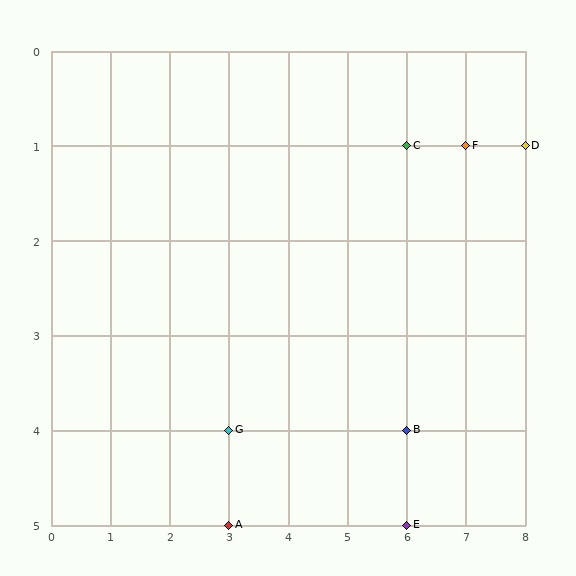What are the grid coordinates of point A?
Point A is at grid coordinates (3, 5).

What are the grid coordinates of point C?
Point C is at grid coordinates (6, 1).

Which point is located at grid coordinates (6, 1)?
Point C is at (6, 1).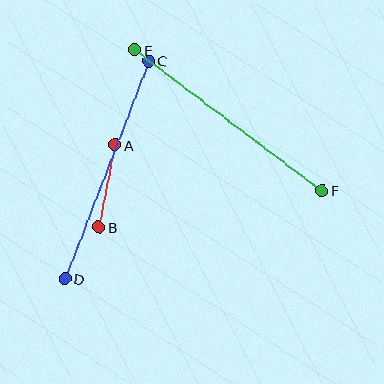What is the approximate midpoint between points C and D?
The midpoint is at approximately (107, 170) pixels.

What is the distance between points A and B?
The distance is approximately 84 pixels.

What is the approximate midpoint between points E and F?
The midpoint is at approximately (228, 120) pixels.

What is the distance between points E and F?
The distance is approximately 235 pixels.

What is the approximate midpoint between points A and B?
The midpoint is at approximately (107, 186) pixels.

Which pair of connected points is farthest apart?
Points E and F are farthest apart.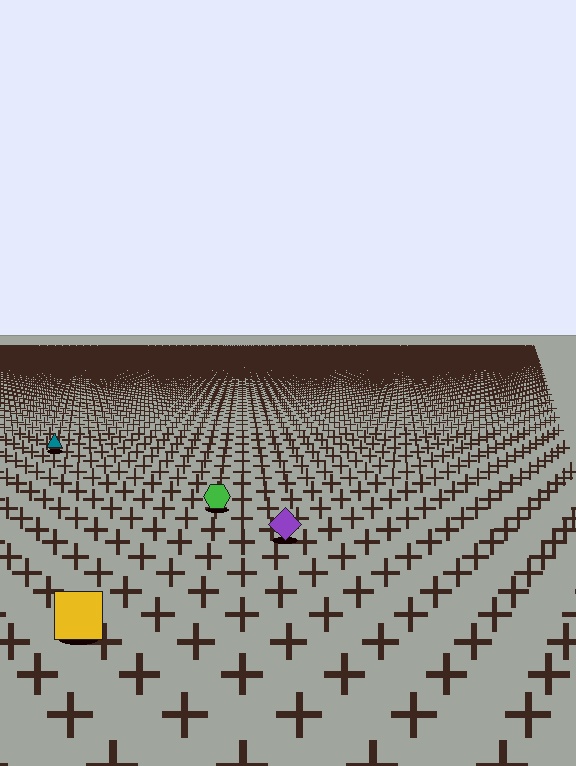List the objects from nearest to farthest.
From nearest to farthest: the yellow square, the purple diamond, the green hexagon, the teal triangle.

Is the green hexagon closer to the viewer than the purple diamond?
No. The purple diamond is closer — you can tell from the texture gradient: the ground texture is coarser near it.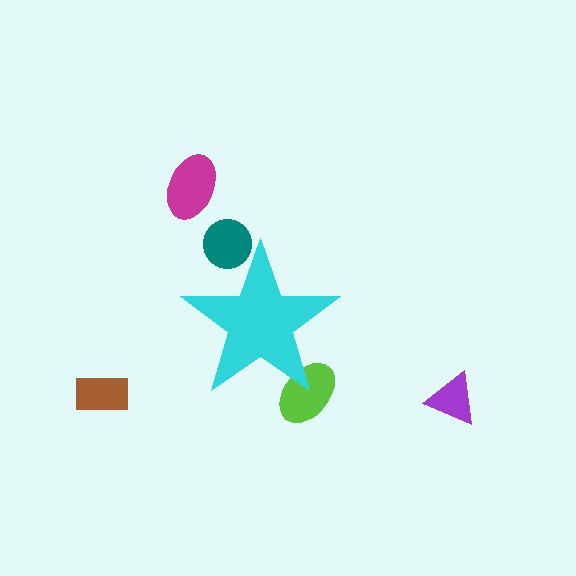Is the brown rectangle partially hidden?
No, the brown rectangle is fully visible.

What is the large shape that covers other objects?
A cyan star.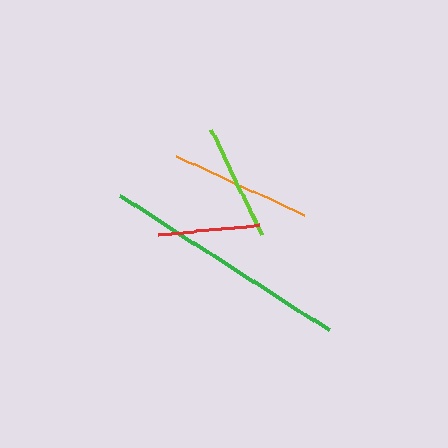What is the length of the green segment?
The green segment is approximately 248 pixels long.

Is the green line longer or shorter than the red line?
The green line is longer than the red line.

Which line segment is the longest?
The green line is the longest at approximately 248 pixels.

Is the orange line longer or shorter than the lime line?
The orange line is longer than the lime line.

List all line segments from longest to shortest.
From longest to shortest: green, orange, lime, red.